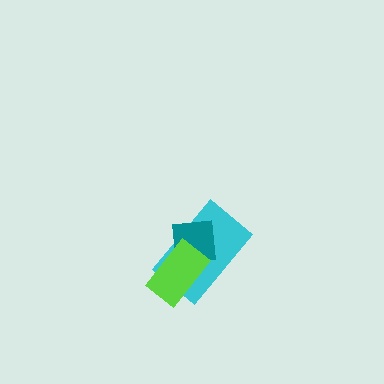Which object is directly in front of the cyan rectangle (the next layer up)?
The teal square is directly in front of the cyan rectangle.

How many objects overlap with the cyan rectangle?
2 objects overlap with the cyan rectangle.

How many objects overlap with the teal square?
2 objects overlap with the teal square.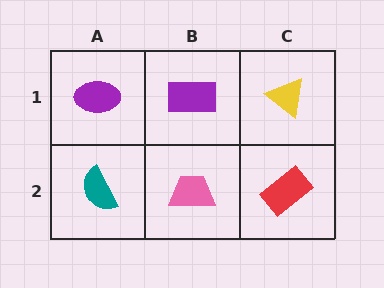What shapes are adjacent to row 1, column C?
A red rectangle (row 2, column C), a purple rectangle (row 1, column B).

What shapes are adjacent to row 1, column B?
A pink trapezoid (row 2, column B), a purple ellipse (row 1, column A), a yellow triangle (row 1, column C).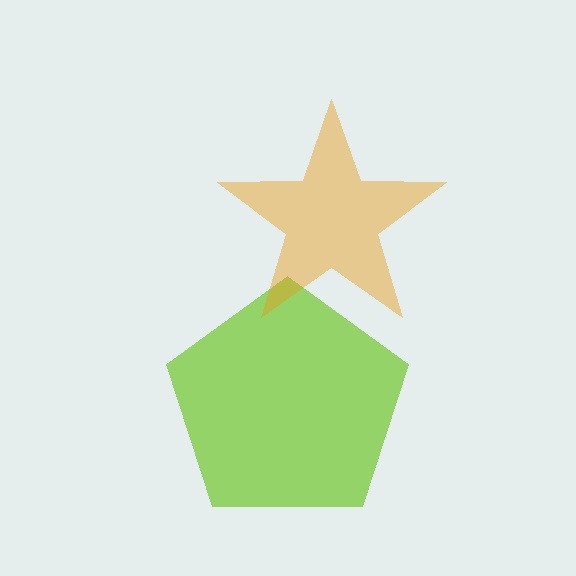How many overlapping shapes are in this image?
There are 2 overlapping shapes in the image.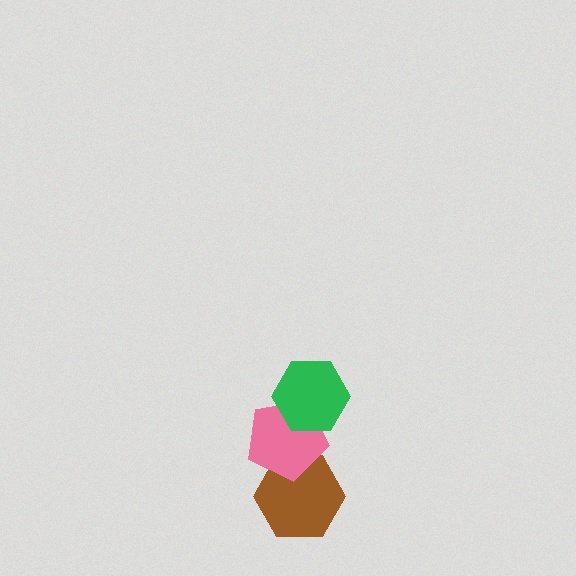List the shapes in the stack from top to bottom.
From top to bottom: the green hexagon, the pink pentagon, the brown hexagon.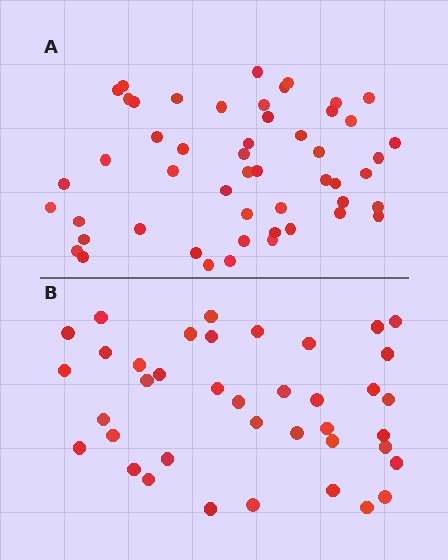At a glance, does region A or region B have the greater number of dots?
Region A (the top region) has more dots.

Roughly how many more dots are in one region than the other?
Region A has roughly 12 or so more dots than region B.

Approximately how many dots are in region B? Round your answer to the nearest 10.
About 40 dots. (The exact count is 39, which rounds to 40.)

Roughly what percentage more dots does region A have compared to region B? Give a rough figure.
About 30% more.